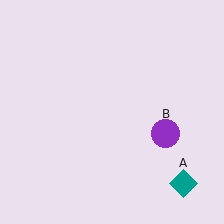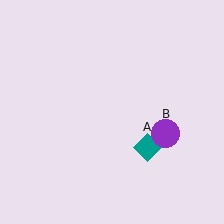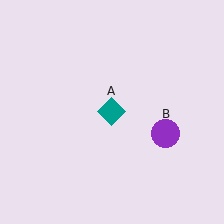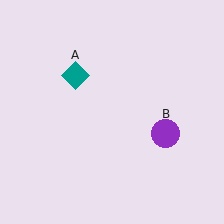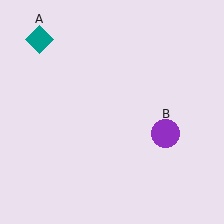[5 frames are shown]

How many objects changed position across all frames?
1 object changed position: teal diamond (object A).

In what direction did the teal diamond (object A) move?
The teal diamond (object A) moved up and to the left.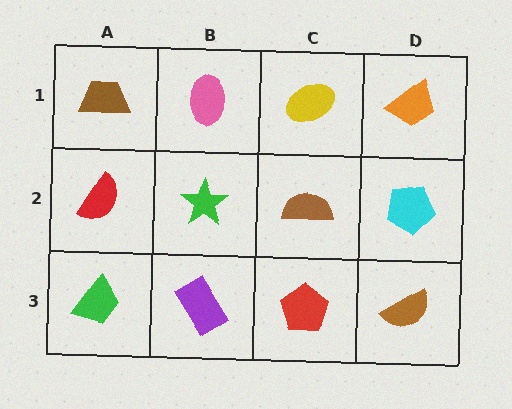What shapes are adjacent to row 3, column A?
A red semicircle (row 2, column A), a purple rectangle (row 3, column B).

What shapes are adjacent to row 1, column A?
A red semicircle (row 2, column A), a pink ellipse (row 1, column B).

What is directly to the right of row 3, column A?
A purple rectangle.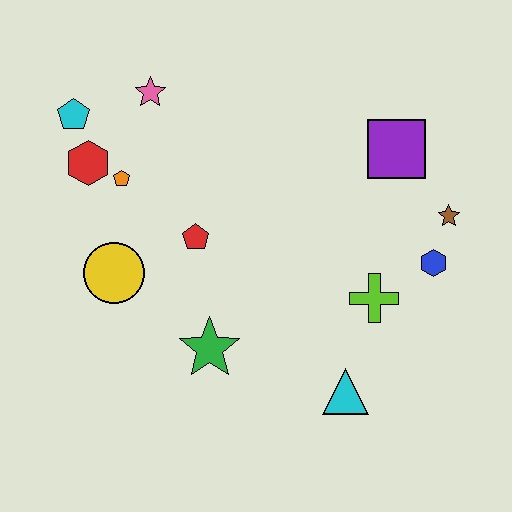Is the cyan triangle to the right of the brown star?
No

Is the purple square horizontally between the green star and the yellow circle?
No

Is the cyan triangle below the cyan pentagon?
Yes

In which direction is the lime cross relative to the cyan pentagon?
The lime cross is to the right of the cyan pentagon.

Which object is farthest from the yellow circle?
The brown star is farthest from the yellow circle.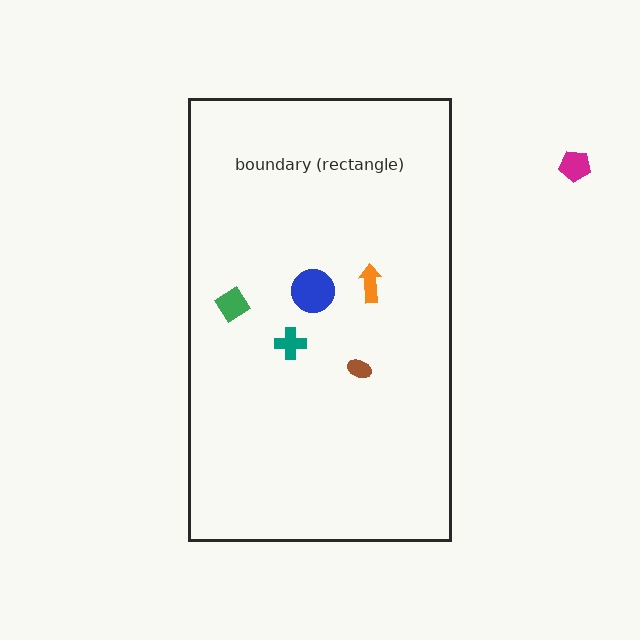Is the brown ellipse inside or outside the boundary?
Inside.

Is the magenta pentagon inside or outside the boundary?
Outside.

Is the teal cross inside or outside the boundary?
Inside.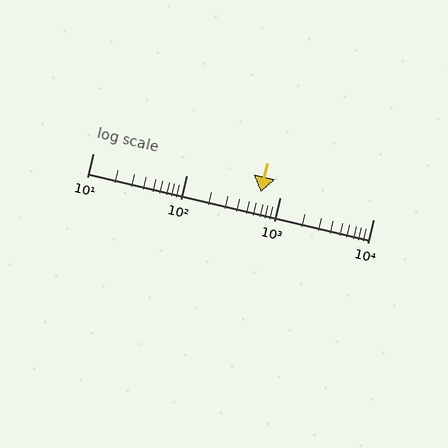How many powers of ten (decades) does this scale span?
The scale spans 3 decades, from 10 to 10000.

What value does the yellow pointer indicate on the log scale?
The pointer indicates approximately 620.